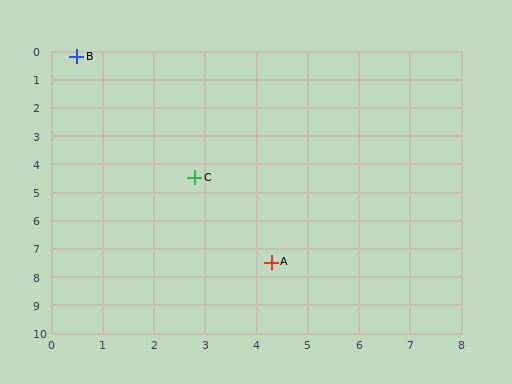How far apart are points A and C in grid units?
Points A and C are about 3.4 grid units apart.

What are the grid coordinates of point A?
Point A is at approximately (4.3, 7.5).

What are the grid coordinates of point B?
Point B is at approximately (0.5, 0.2).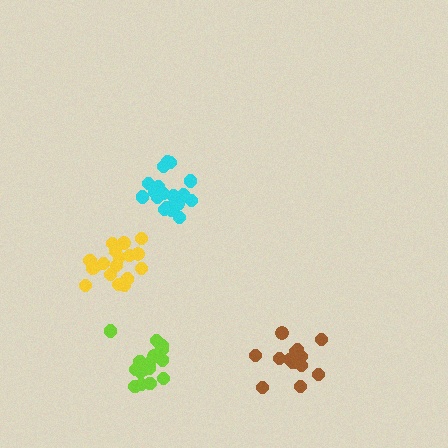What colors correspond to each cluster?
The clusters are colored: brown, cyan, lime, yellow.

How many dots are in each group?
Group 1: 14 dots, Group 2: 20 dots, Group 3: 18 dots, Group 4: 18 dots (70 total).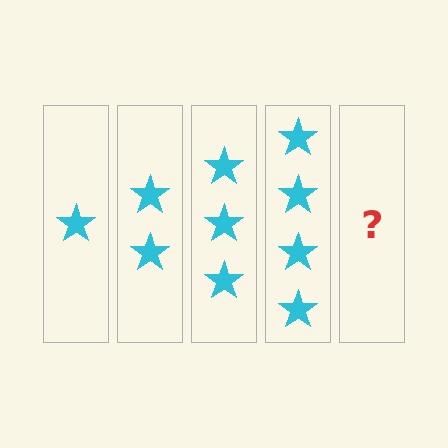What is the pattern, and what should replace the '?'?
The pattern is that each step adds one more star. The '?' should be 5 stars.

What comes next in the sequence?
The next element should be 5 stars.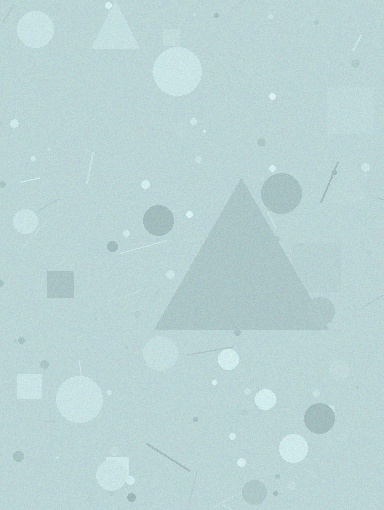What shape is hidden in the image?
A triangle is hidden in the image.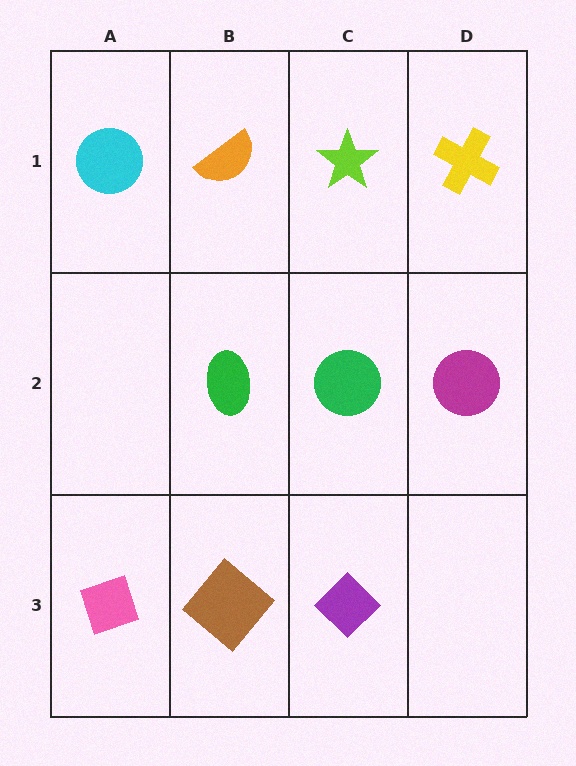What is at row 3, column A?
A pink diamond.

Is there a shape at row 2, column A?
No, that cell is empty.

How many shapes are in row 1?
4 shapes.